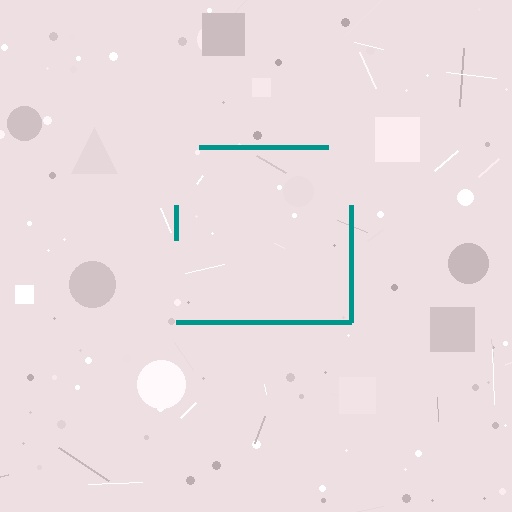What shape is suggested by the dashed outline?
The dashed outline suggests a square.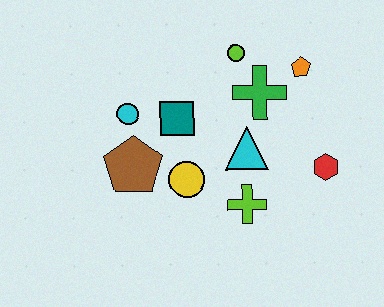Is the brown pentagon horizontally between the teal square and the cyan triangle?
No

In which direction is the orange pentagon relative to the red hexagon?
The orange pentagon is above the red hexagon.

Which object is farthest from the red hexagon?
The cyan circle is farthest from the red hexagon.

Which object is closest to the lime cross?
The cyan triangle is closest to the lime cross.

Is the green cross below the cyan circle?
No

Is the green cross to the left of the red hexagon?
Yes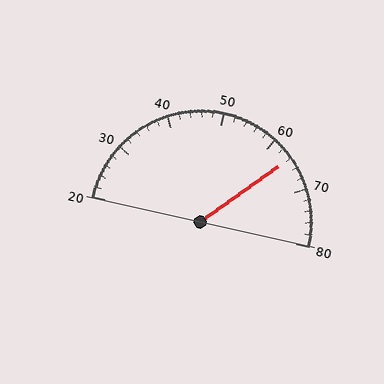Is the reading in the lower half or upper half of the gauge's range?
The reading is in the upper half of the range (20 to 80).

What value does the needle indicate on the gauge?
The needle indicates approximately 64.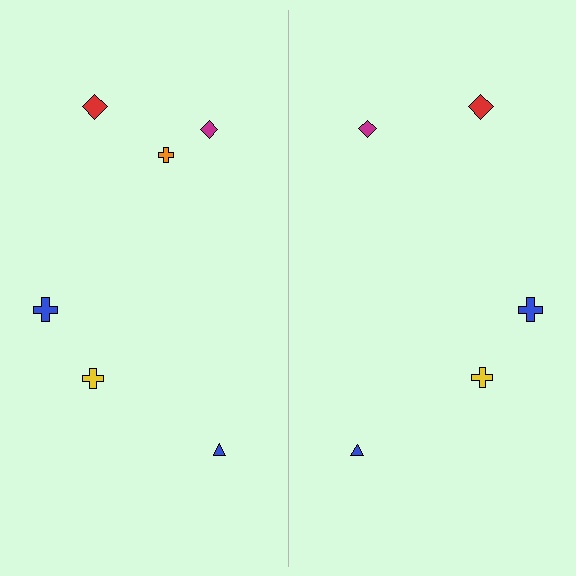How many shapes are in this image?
There are 11 shapes in this image.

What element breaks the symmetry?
A orange cross is missing from the right side.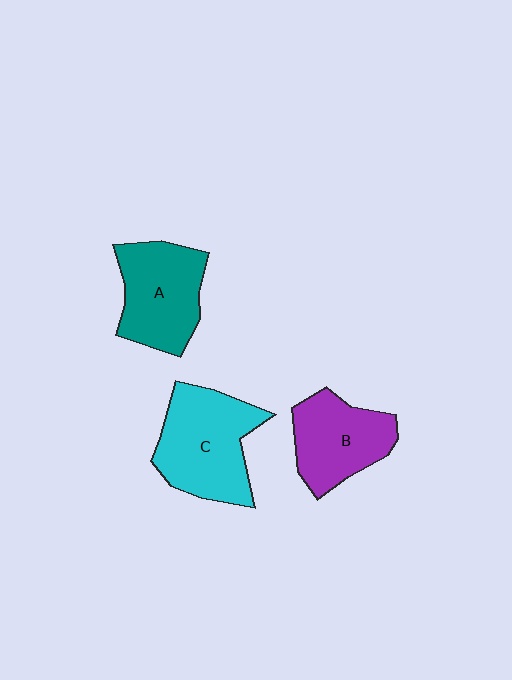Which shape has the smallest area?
Shape B (purple).